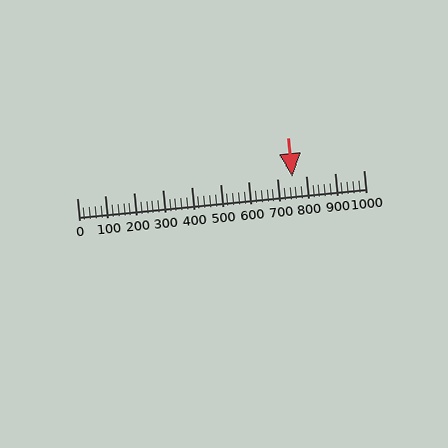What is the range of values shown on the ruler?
The ruler shows values from 0 to 1000.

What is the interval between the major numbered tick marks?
The major tick marks are spaced 100 units apart.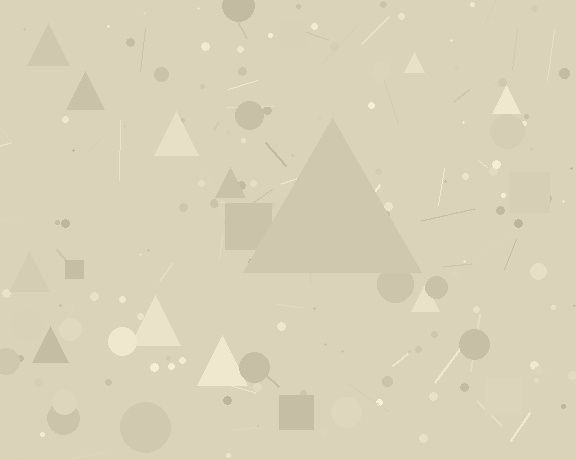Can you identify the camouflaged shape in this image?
The camouflaged shape is a triangle.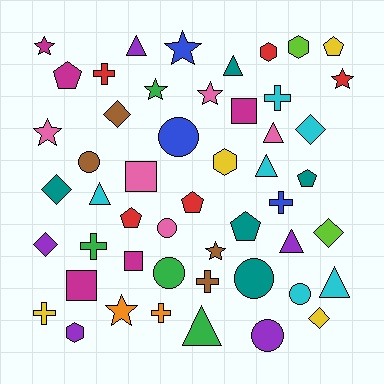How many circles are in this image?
There are 7 circles.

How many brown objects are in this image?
There are 4 brown objects.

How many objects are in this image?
There are 50 objects.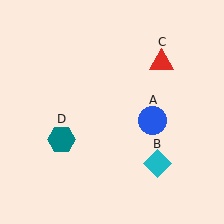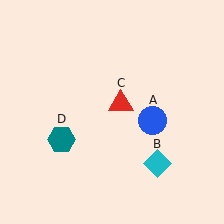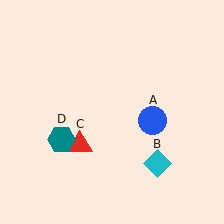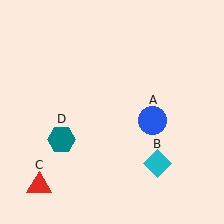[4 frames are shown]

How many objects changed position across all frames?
1 object changed position: red triangle (object C).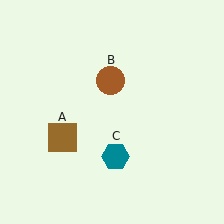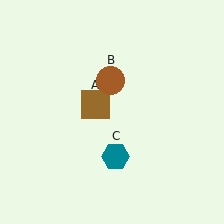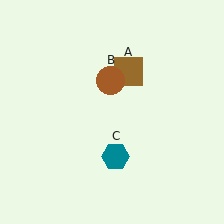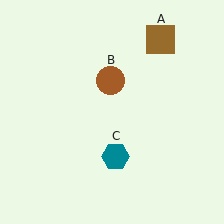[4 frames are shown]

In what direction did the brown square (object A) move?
The brown square (object A) moved up and to the right.